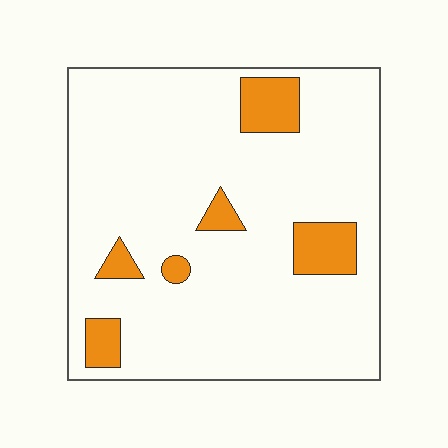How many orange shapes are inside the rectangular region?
6.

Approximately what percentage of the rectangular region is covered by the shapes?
Approximately 10%.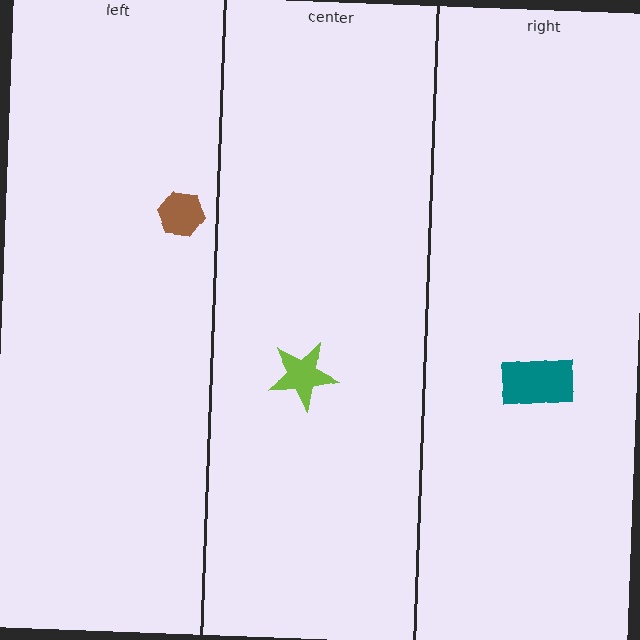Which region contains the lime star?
The center region.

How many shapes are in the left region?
1.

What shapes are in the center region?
The lime star.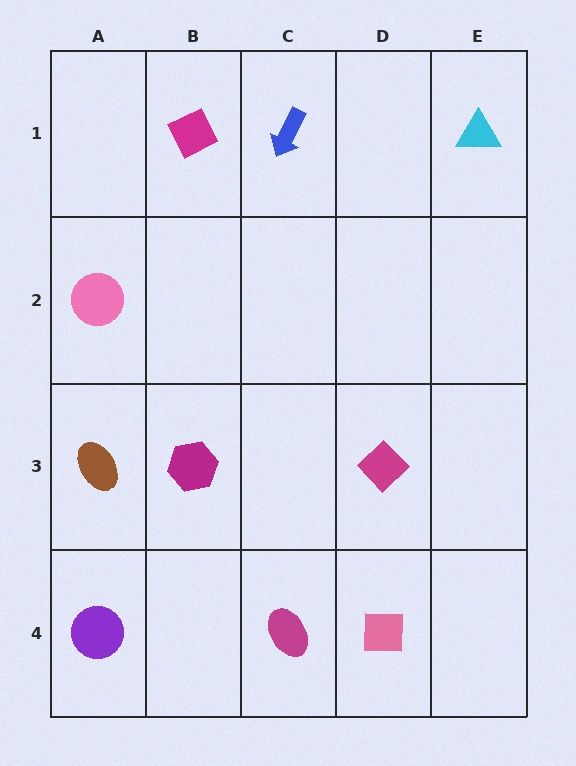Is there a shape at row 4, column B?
No, that cell is empty.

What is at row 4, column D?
A pink square.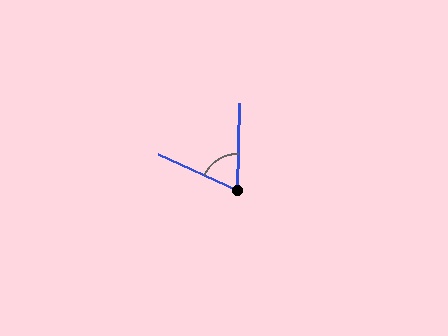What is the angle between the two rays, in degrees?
Approximately 67 degrees.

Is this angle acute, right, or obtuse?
It is acute.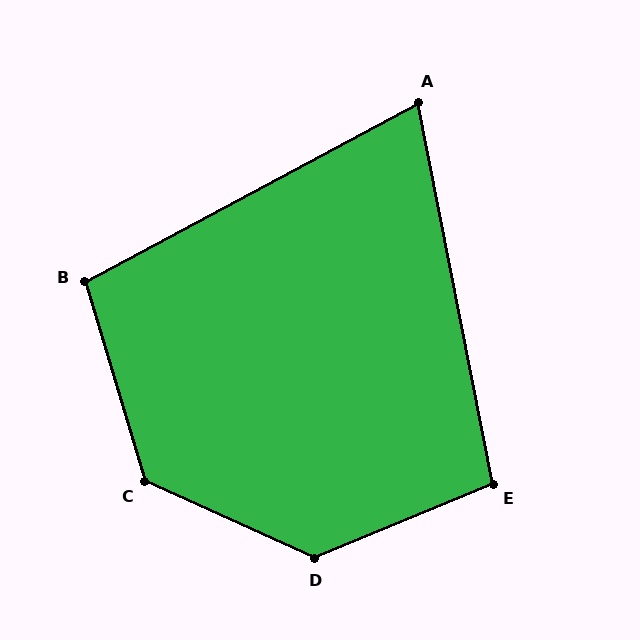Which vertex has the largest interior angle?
D, at approximately 133 degrees.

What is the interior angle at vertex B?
Approximately 102 degrees (obtuse).